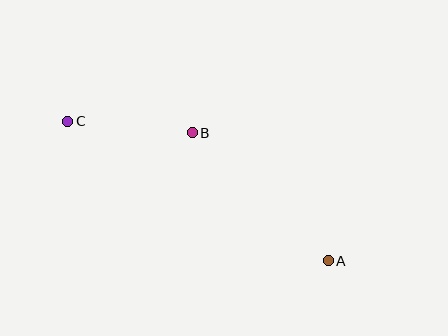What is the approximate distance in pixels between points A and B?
The distance between A and B is approximately 187 pixels.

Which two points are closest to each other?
Points B and C are closest to each other.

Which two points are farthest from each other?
Points A and C are farthest from each other.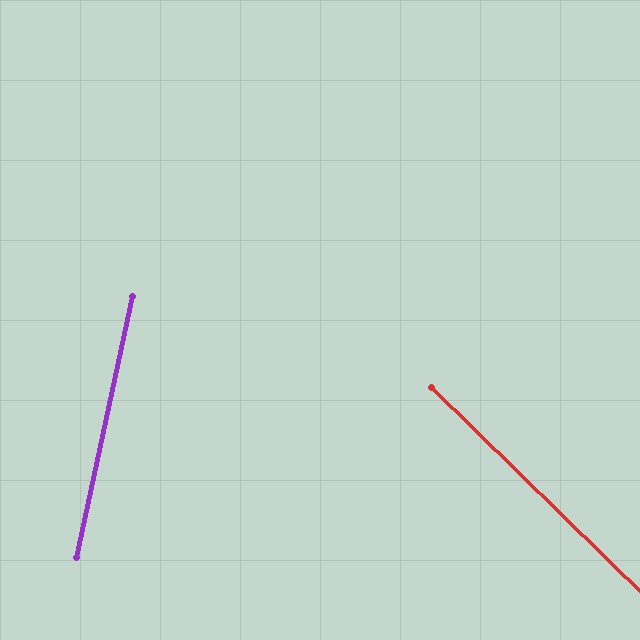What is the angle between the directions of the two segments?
Approximately 58 degrees.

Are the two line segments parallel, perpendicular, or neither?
Neither parallel nor perpendicular — they differ by about 58°.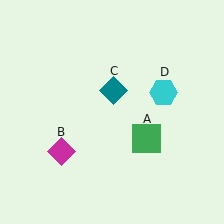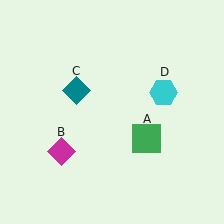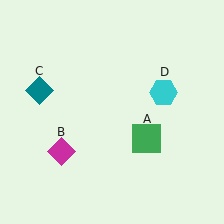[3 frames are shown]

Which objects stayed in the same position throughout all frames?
Green square (object A) and magenta diamond (object B) and cyan hexagon (object D) remained stationary.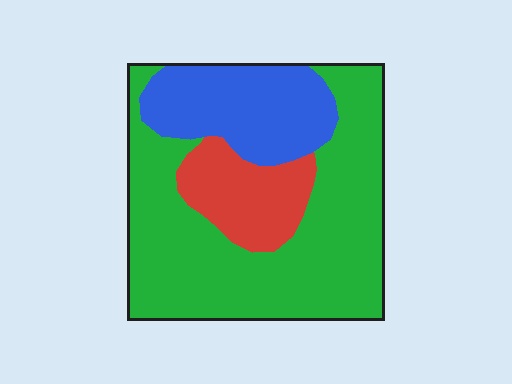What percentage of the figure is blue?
Blue takes up between a sixth and a third of the figure.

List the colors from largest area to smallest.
From largest to smallest: green, blue, red.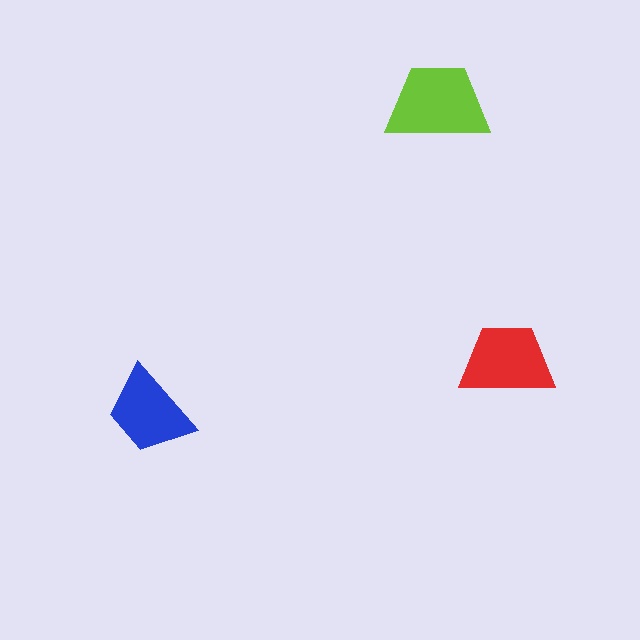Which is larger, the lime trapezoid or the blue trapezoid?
The lime one.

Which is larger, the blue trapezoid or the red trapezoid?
The red one.